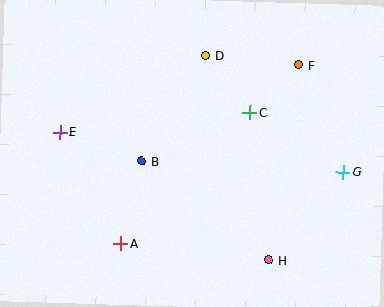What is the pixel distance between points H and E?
The distance between H and E is 245 pixels.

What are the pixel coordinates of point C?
Point C is at (250, 113).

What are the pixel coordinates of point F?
Point F is at (299, 65).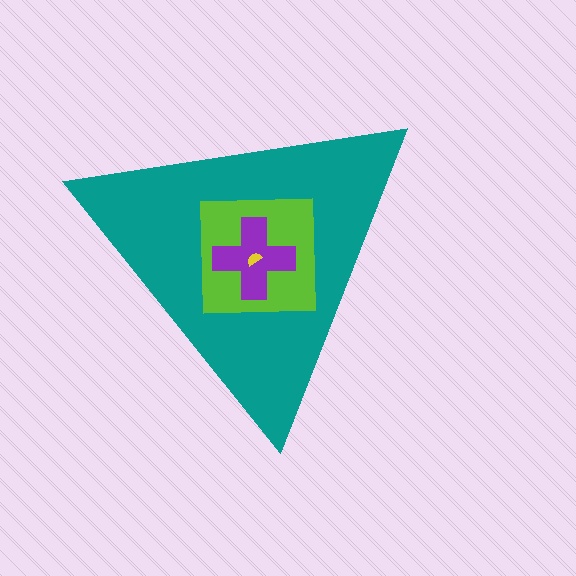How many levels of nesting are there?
4.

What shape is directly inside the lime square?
The purple cross.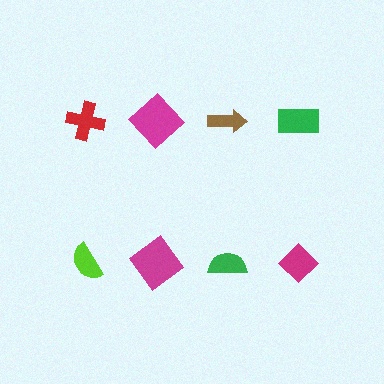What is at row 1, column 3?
A brown arrow.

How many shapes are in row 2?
4 shapes.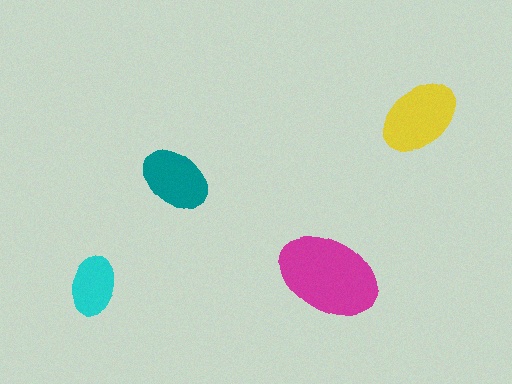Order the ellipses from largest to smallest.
the magenta one, the yellow one, the teal one, the cyan one.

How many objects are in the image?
There are 4 objects in the image.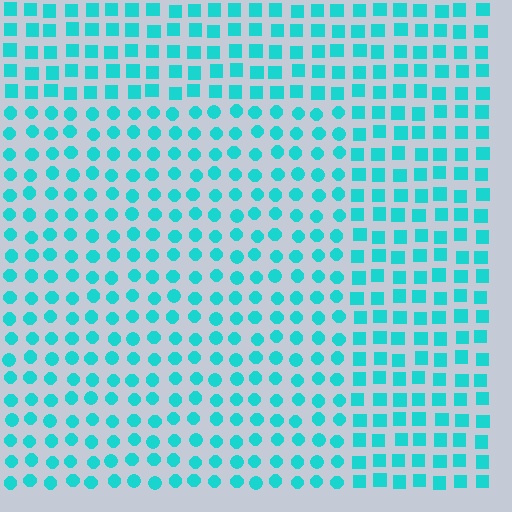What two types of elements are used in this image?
The image uses circles inside the rectangle region and squares outside it.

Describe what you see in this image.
The image is filled with small cyan elements arranged in a uniform grid. A rectangle-shaped region contains circles, while the surrounding area contains squares. The boundary is defined purely by the change in element shape.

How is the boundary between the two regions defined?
The boundary is defined by a change in element shape: circles inside vs. squares outside. All elements share the same color and spacing.